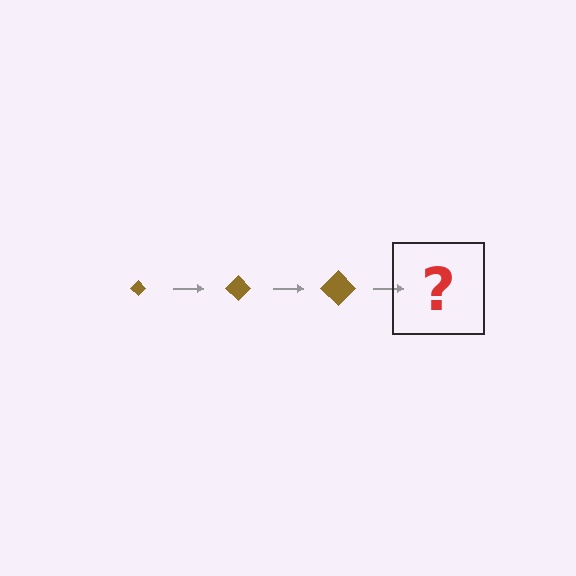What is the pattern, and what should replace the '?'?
The pattern is that the diamond gets progressively larger each step. The '?' should be a brown diamond, larger than the previous one.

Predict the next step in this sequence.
The next step is a brown diamond, larger than the previous one.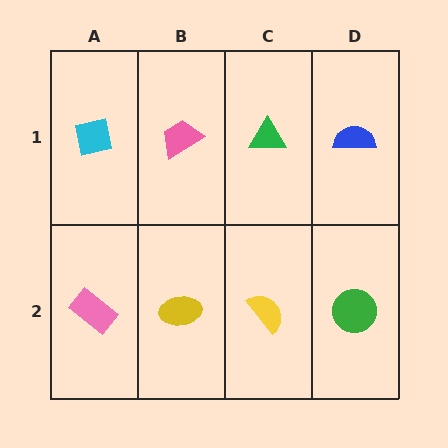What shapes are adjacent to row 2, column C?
A green triangle (row 1, column C), a yellow ellipse (row 2, column B), a green circle (row 2, column D).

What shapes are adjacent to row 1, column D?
A green circle (row 2, column D), a green triangle (row 1, column C).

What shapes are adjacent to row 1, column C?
A yellow semicircle (row 2, column C), a pink trapezoid (row 1, column B), a blue semicircle (row 1, column D).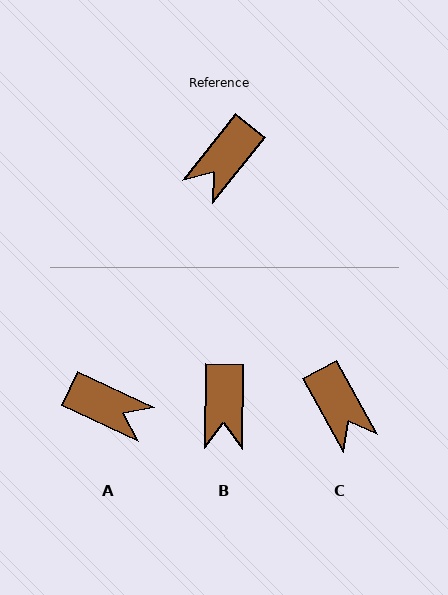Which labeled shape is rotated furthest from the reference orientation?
A, about 104 degrees away.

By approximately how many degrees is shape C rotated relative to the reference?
Approximately 68 degrees counter-clockwise.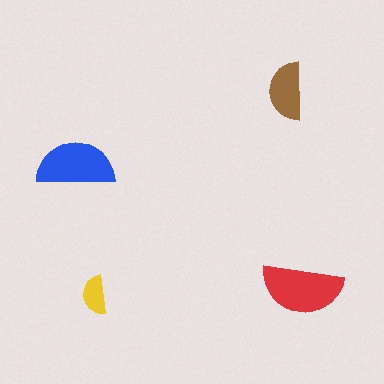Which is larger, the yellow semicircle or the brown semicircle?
The brown one.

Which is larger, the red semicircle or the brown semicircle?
The red one.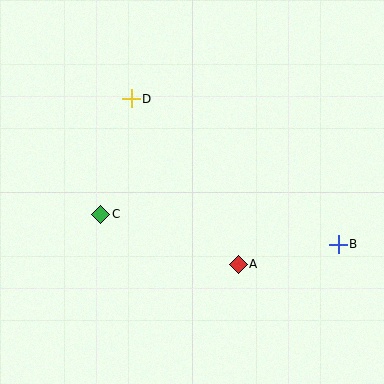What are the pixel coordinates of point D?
Point D is at (131, 99).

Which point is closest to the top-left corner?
Point D is closest to the top-left corner.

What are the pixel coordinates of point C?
Point C is at (101, 214).